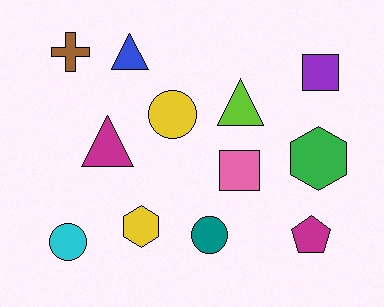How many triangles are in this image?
There are 3 triangles.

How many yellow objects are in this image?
There are 2 yellow objects.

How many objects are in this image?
There are 12 objects.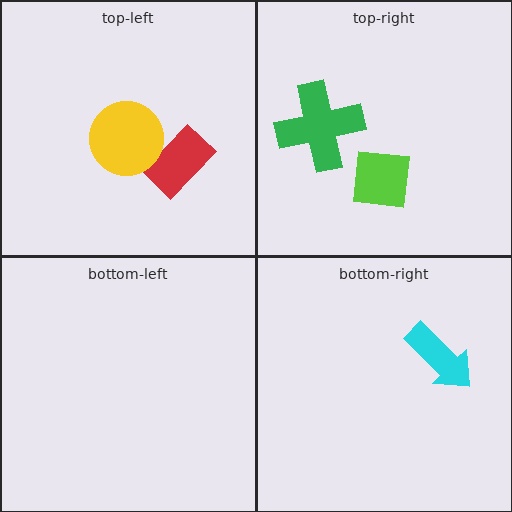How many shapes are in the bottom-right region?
1.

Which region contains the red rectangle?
The top-left region.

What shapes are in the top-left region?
The red rectangle, the yellow circle.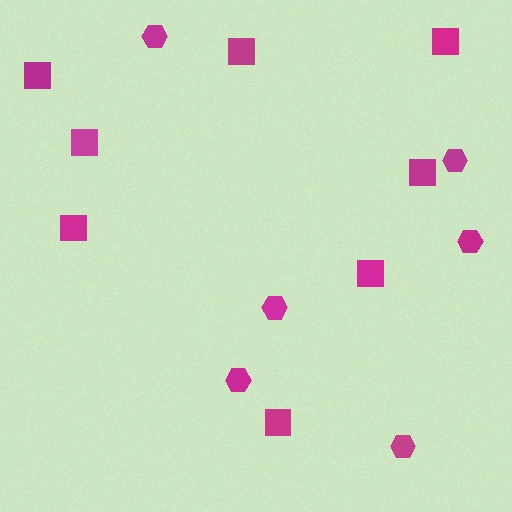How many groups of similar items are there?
There are 2 groups: one group of squares (8) and one group of hexagons (6).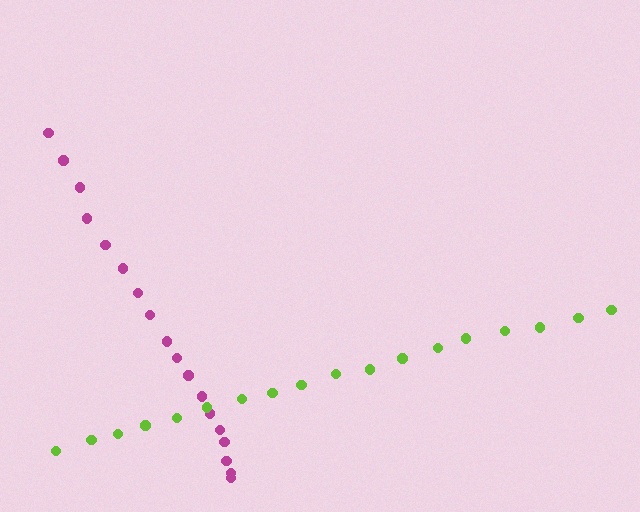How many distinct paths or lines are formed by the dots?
There are 2 distinct paths.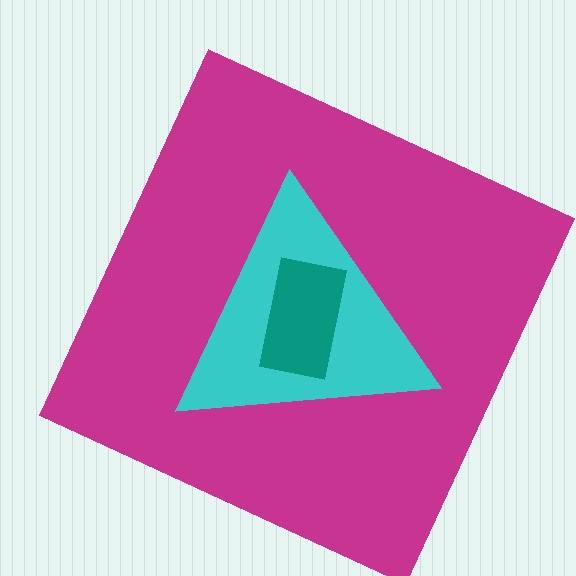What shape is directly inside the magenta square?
The cyan triangle.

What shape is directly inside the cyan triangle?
The teal rectangle.